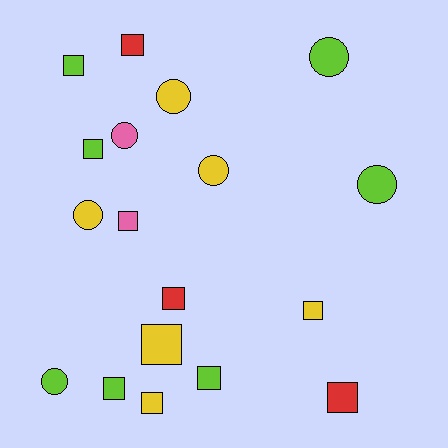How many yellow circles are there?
There are 3 yellow circles.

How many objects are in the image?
There are 18 objects.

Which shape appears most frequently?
Square, with 11 objects.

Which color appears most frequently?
Lime, with 7 objects.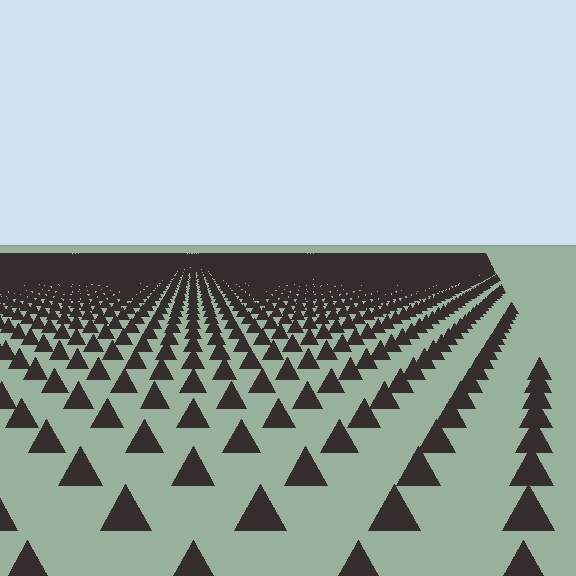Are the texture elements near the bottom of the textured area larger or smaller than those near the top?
Larger. Near the bottom, elements are closer to the viewer and appear at a bigger on-screen size.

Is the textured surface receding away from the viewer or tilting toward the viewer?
The surface is receding away from the viewer. Texture elements get smaller and denser toward the top.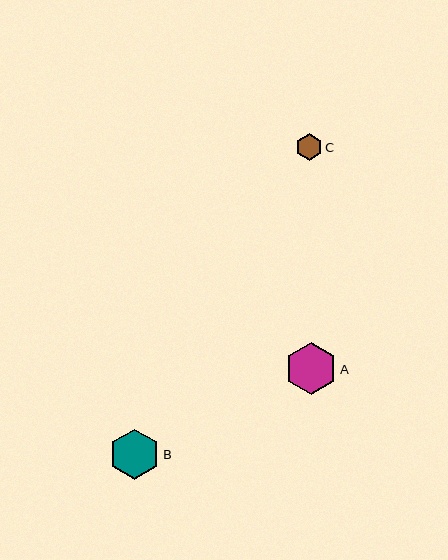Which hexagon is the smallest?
Hexagon C is the smallest with a size of approximately 26 pixels.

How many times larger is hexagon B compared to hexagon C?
Hexagon B is approximately 1.9 times the size of hexagon C.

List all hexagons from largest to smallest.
From largest to smallest: A, B, C.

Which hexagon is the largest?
Hexagon A is the largest with a size of approximately 52 pixels.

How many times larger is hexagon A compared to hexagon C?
Hexagon A is approximately 2.0 times the size of hexagon C.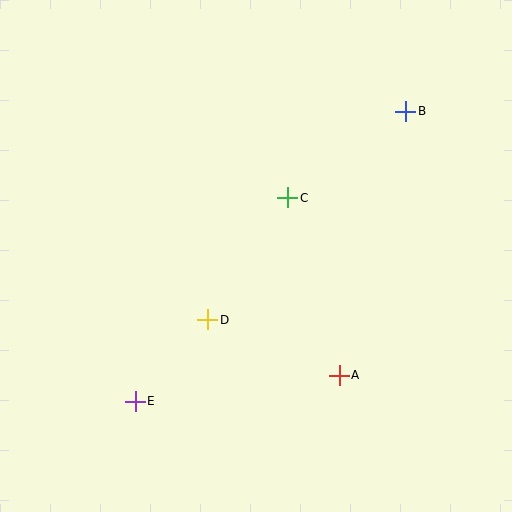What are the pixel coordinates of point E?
Point E is at (135, 401).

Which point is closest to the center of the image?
Point C at (288, 198) is closest to the center.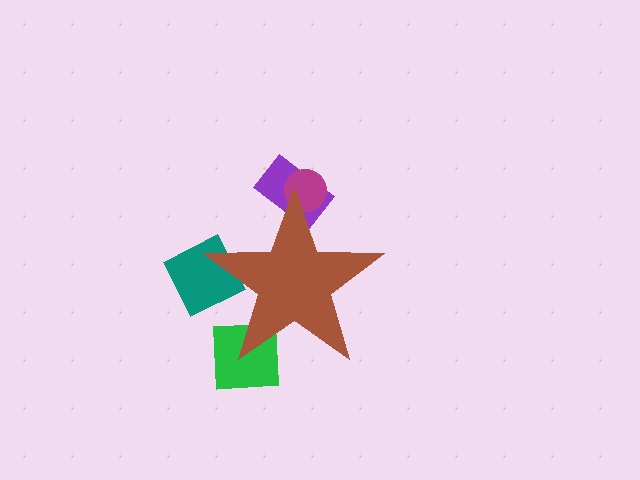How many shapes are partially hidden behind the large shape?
4 shapes are partially hidden.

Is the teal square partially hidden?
Yes, the teal square is partially hidden behind the brown star.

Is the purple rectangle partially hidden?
Yes, the purple rectangle is partially hidden behind the brown star.